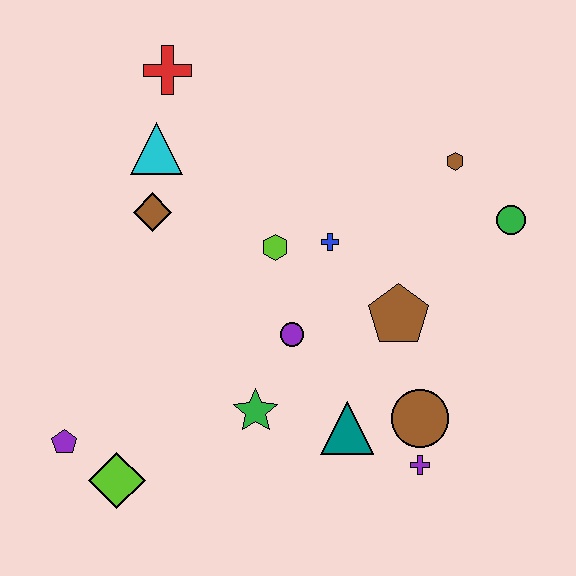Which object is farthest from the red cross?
The purple cross is farthest from the red cross.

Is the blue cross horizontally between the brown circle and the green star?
Yes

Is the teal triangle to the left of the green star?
No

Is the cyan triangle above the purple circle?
Yes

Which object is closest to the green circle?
The brown hexagon is closest to the green circle.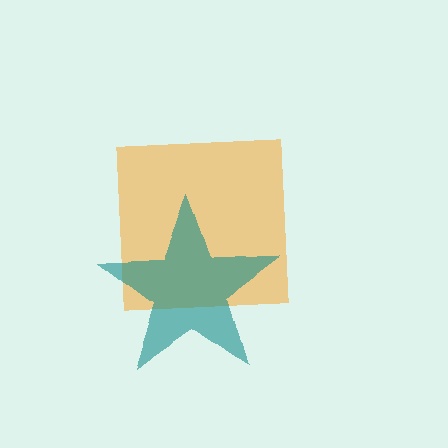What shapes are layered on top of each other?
The layered shapes are: an orange square, a teal star.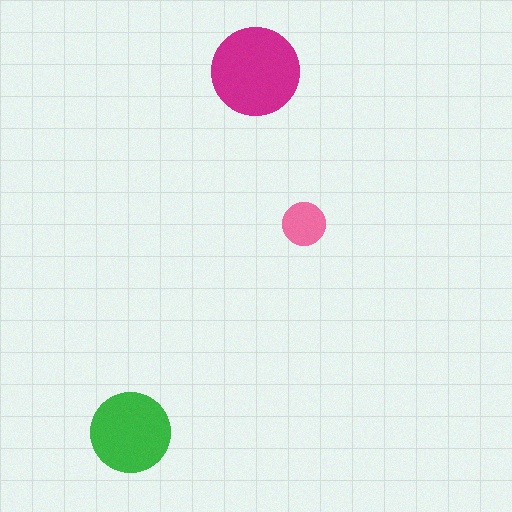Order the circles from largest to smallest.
the magenta one, the green one, the pink one.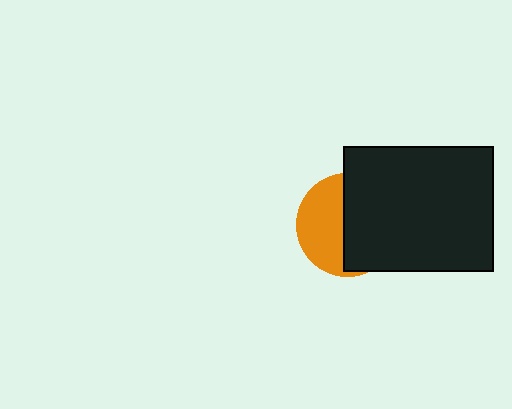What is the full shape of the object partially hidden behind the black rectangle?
The partially hidden object is an orange circle.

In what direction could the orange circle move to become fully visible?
The orange circle could move left. That would shift it out from behind the black rectangle entirely.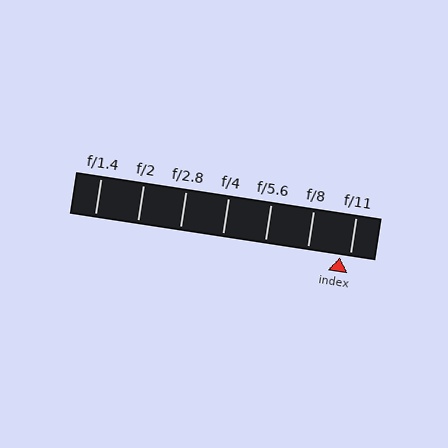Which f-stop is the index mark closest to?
The index mark is closest to f/11.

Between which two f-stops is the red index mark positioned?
The index mark is between f/8 and f/11.